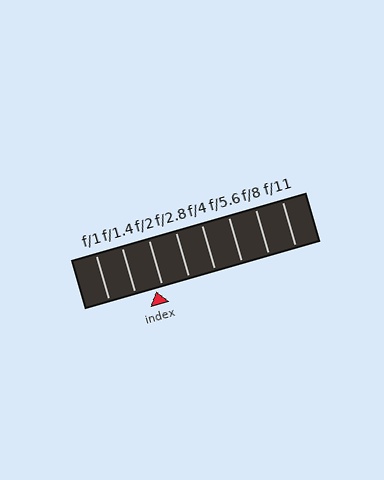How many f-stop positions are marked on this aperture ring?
There are 8 f-stop positions marked.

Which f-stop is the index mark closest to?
The index mark is closest to f/2.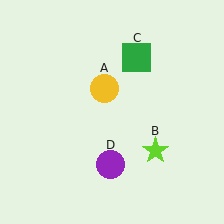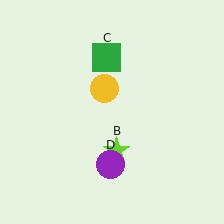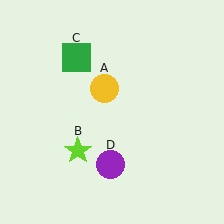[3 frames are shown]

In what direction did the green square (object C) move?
The green square (object C) moved left.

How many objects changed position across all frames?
2 objects changed position: lime star (object B), green square (object C).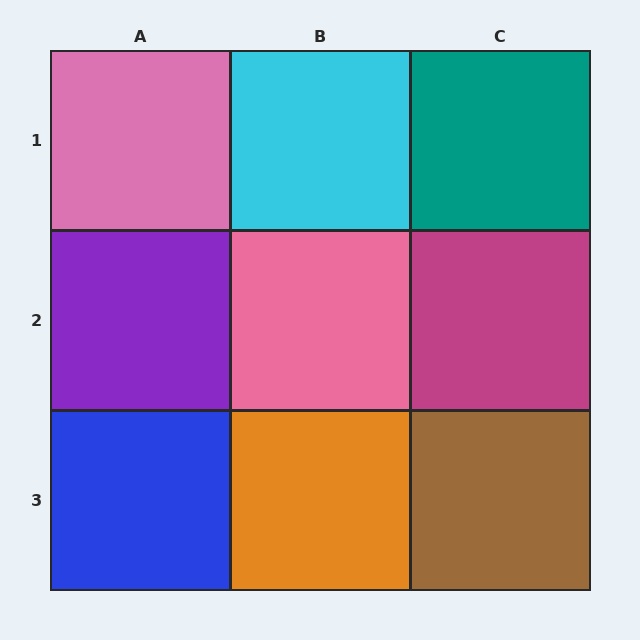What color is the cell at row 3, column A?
Blue.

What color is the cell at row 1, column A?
Pink.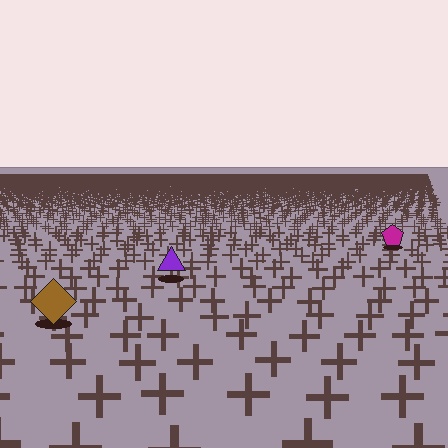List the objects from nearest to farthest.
From nearest to farthest: the brown diamond, the purple triangle, the magenta pentagon.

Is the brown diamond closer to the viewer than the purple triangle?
Yes. The brown diamond is closer — you can tell from the texture gradient: the ground texture is coarser near it.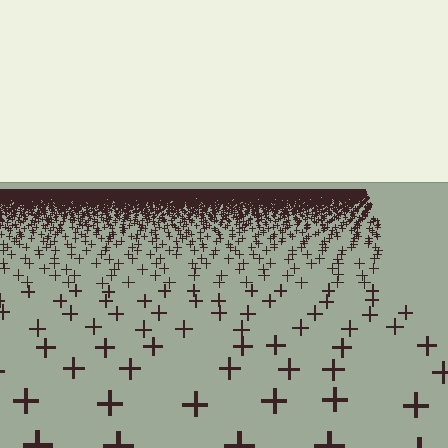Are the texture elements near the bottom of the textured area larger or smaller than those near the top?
Larger. Near the bottom, elements are closer to the viewer and appear at a bigger on-screen size.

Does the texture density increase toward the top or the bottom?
Density increases toward the top.